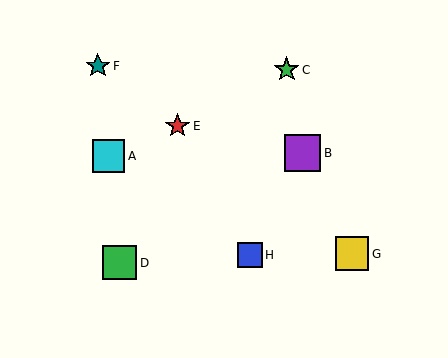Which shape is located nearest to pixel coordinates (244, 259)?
The blue square (labeled H) at (250, 255) is nearest to that location.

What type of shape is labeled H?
Shape H is a blue square.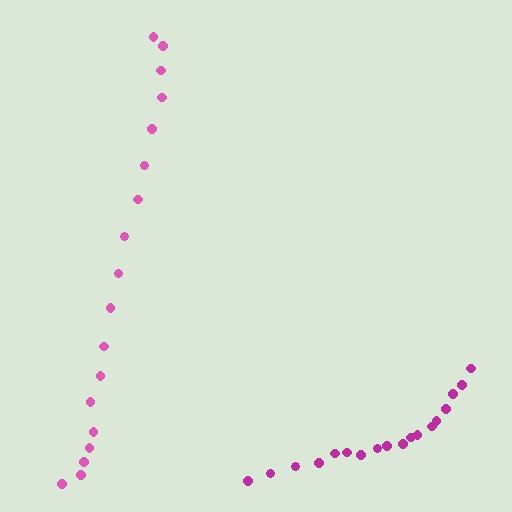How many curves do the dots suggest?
There are 2 distinct paths.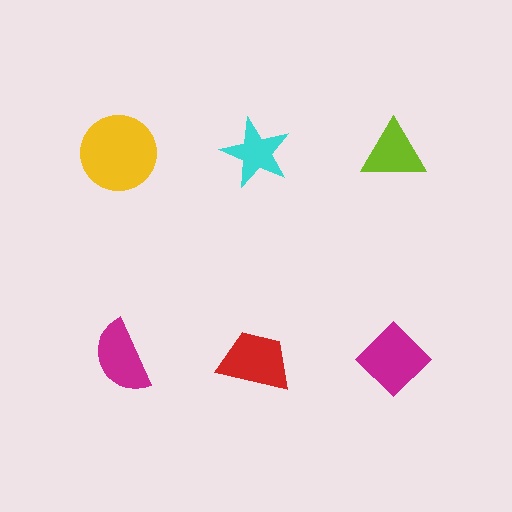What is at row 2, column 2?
A red trapezoid.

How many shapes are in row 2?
3 shapes.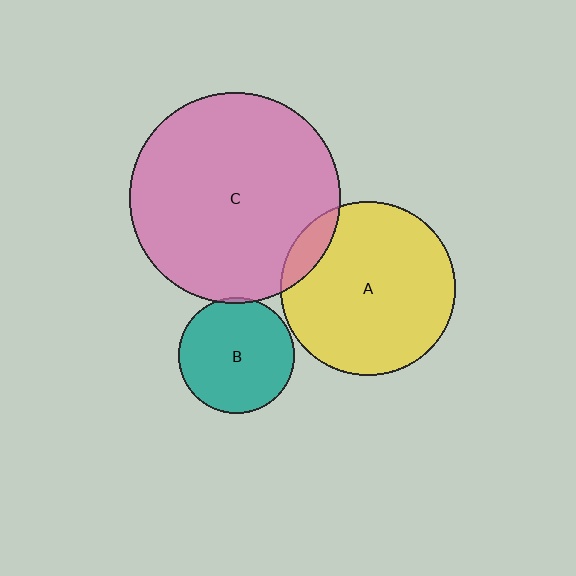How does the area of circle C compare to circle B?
Approximately 3.3 times.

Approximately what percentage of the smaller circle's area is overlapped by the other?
Approximately 10%.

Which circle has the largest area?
Circle C (pink).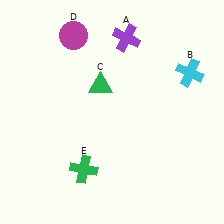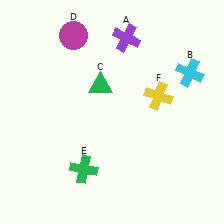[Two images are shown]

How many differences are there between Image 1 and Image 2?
There is 1 difference between the two images.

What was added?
A yellow cross (F) was added in Image 2.